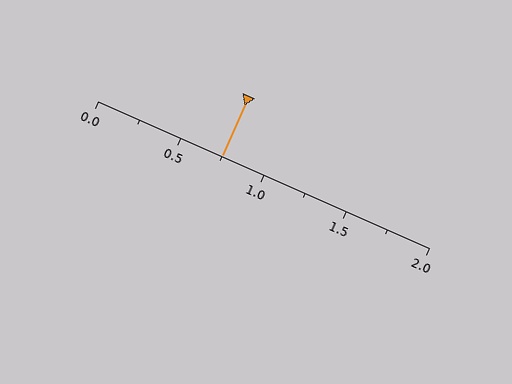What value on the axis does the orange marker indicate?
The marker indicates approximately 0.75.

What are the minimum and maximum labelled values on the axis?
The axis runs from 0.0 to 2.0.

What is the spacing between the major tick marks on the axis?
The major ticks are spaced 0.5 apart.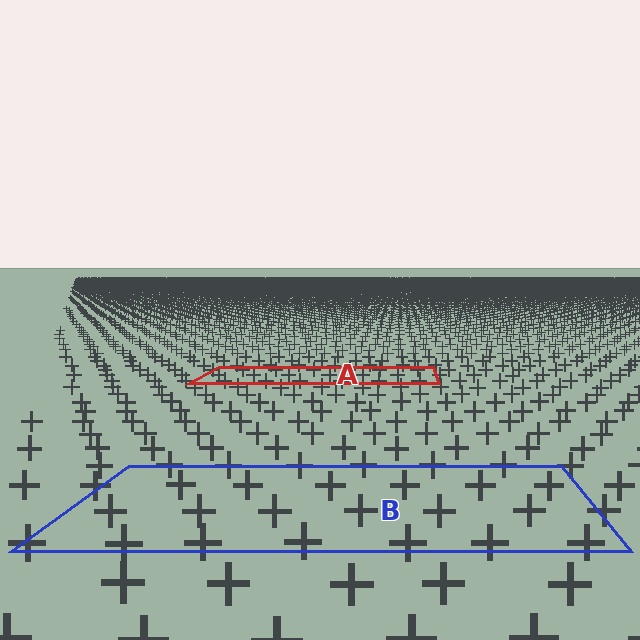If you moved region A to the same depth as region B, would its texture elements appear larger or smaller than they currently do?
They would appear larger. At a closer depth, the same texture elements are projected at a bigger on-screen size.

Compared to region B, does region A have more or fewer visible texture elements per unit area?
Region A has more texture elements per unit area — they are packed more densely because it is farther away.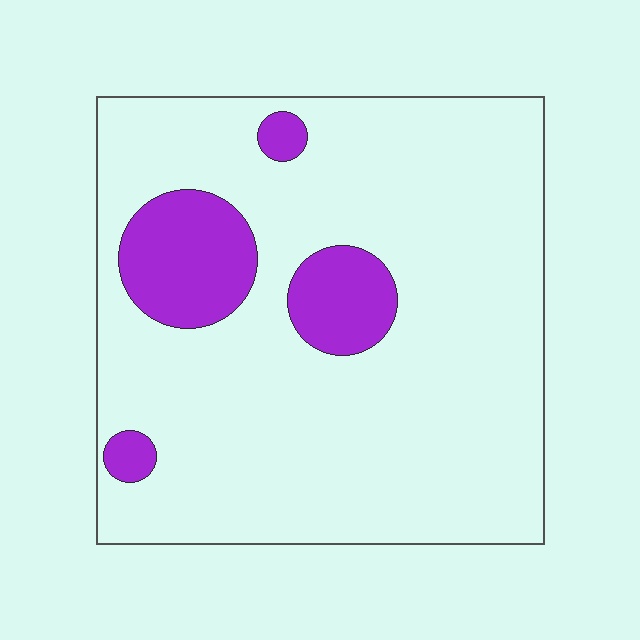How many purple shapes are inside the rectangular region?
4.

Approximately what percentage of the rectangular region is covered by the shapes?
Approximately 15%.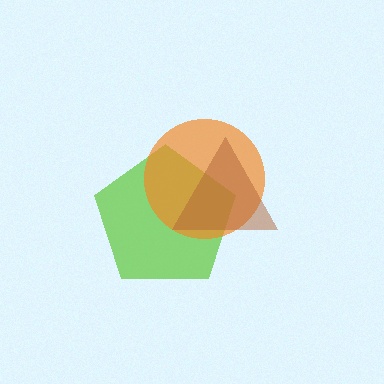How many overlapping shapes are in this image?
There are 3 overlapping shapes in the image.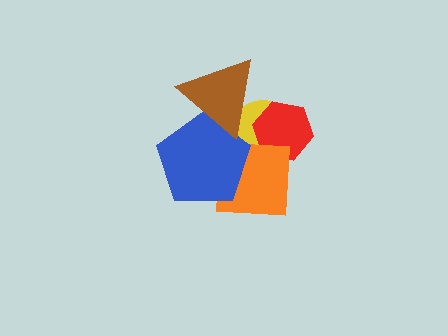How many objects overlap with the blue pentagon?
3 objects overlap with the blue pentagon.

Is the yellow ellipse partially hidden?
Yes, it is partially covered by another shape.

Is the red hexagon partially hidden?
Yes, it is partially covered by another shape.